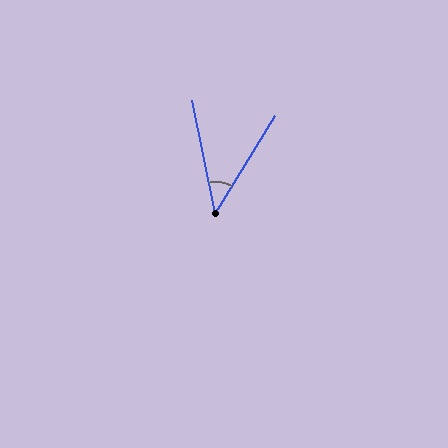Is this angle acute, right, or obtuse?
It is acute.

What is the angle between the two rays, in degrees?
Approximately 43 degrees.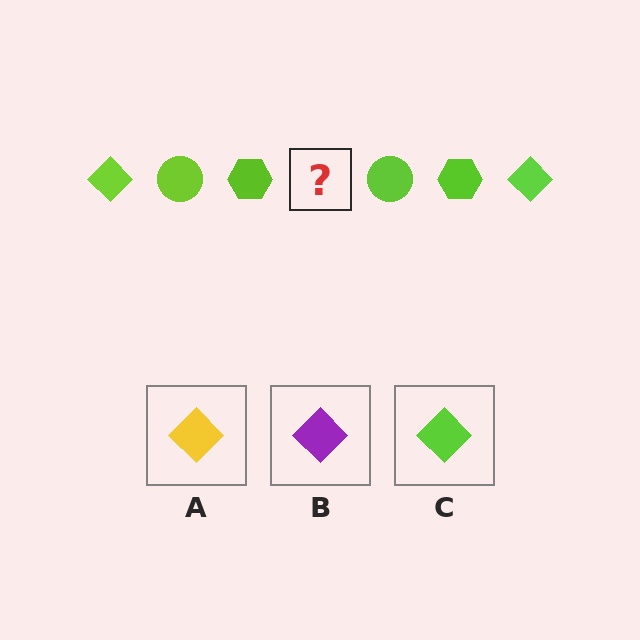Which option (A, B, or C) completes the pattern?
C.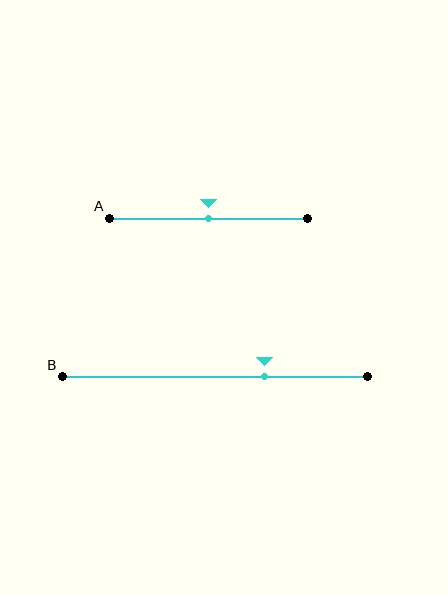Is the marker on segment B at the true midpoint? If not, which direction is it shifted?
No, the marker on segment B is shifted to the right by about 16% of the segment length.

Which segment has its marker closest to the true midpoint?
Segment A has its marker closest to the true midpoint.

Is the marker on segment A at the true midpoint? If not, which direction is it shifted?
Yes, the marker on segment A is at the true midpoint.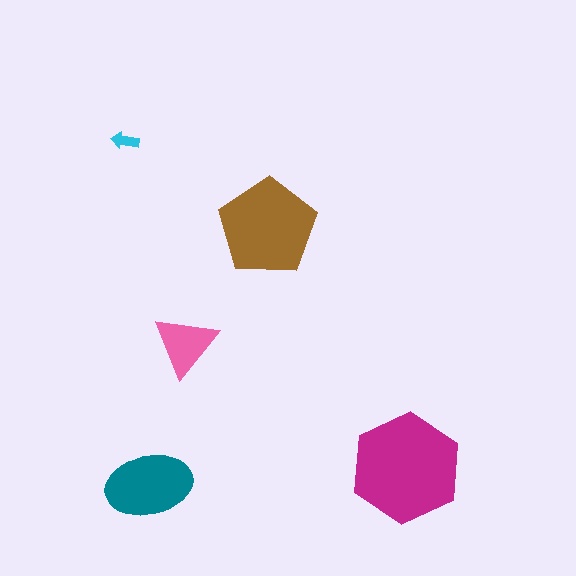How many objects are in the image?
There are 5 objects in the image.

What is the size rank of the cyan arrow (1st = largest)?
5th.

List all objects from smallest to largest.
The cyan arrow, the pink triangle, the teal ellipse, the brown pentagon, the magenta hexagon.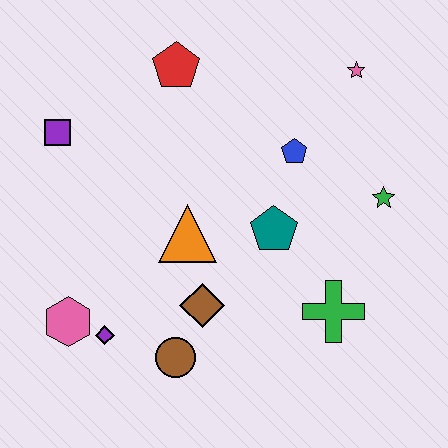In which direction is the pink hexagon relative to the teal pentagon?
The pink hexagon is to the left of the teal pentagon.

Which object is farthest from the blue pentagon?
The pink hexagon is farthest from the blue pentagon.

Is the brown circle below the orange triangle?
Yes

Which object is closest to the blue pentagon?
The teal pentagon is closest to the blue pentagon.